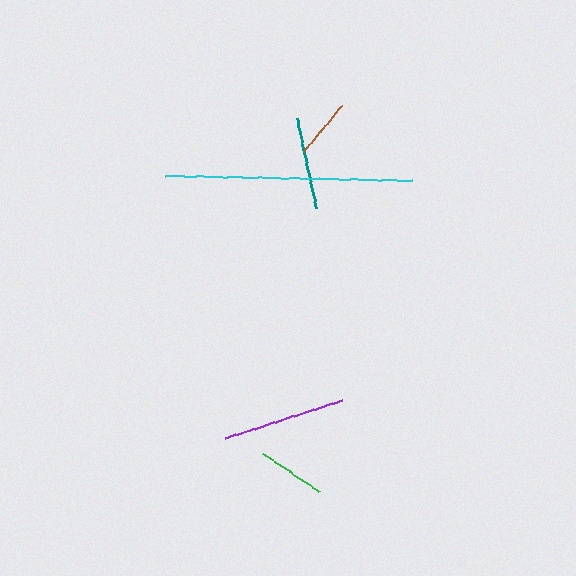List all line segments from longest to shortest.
From longest to shortest: cyan, purple, teal, green, brown.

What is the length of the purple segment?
The purple segment is approximately 123 pixels long.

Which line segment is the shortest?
The brown line is the shortest at approximately 61 pixels.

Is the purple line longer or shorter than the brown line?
The purple line is longer than the brown line.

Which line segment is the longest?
The cyan line is the longest at approximately 247 pixels.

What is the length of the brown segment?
The brown segment is approximately 61 pixels long.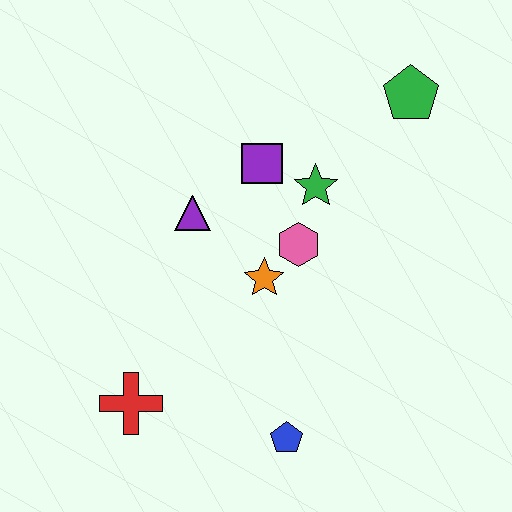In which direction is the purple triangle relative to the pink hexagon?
The purple triangle is to the left of the pink hexagon.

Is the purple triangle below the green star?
Yes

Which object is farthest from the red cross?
The green pentagon is farthest from the red cross.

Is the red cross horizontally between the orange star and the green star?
No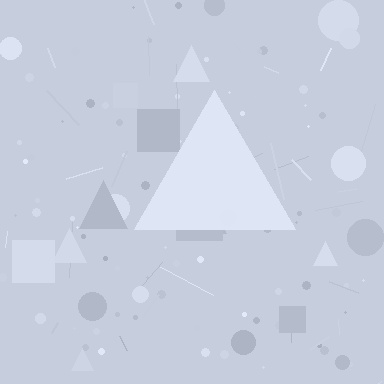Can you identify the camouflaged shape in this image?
The camouflaged shape is a triangle.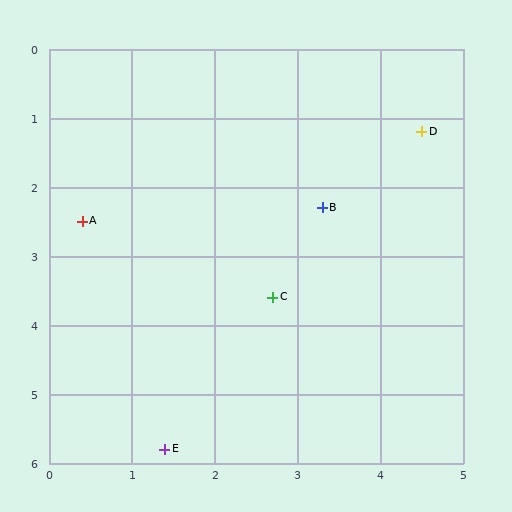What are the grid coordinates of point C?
Point C is at approximately (2.7, 3.6).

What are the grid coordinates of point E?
Point E is at approximately (1.4, 5.8).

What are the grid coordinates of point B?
Point B is at approximately (3.3, 2.3).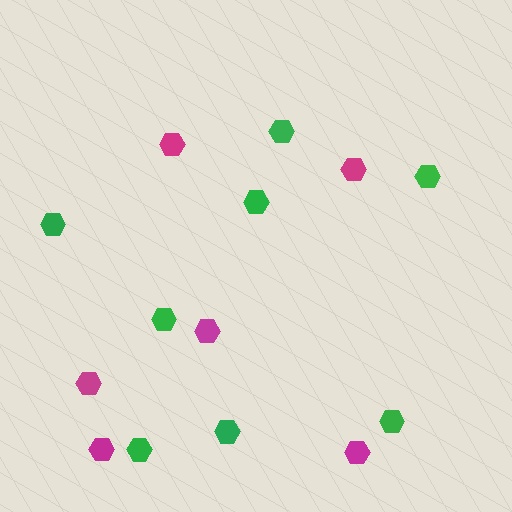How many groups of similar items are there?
There are 2 groups: one group of magenta hexagons (6) and one group of green hexagons (8).